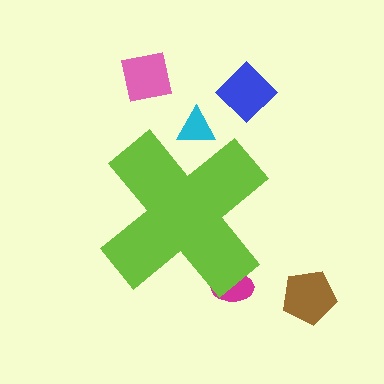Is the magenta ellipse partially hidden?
Yes, the magenta ellipse is partially hidden behind the lime cross.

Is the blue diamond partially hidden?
No, the blue diamond is fully visible.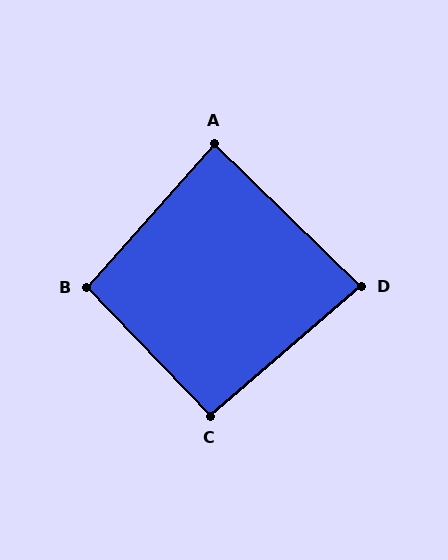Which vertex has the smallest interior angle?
D, at approximately 85 degrees.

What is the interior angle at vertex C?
Approximately 93 degrees (approximately right).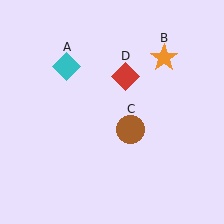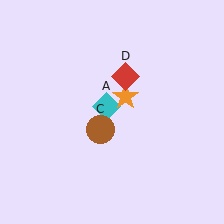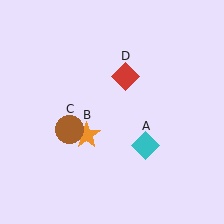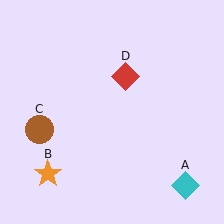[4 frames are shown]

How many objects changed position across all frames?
3 objects changed position: cyan diamond (object A), orange star (object B), brown circle (object C).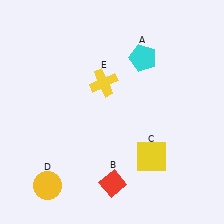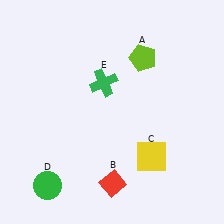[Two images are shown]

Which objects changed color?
A changed from cyan to lime. D changed from yellow to green. E changed from yellow to green.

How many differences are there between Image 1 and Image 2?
There are 3 differences between the two images.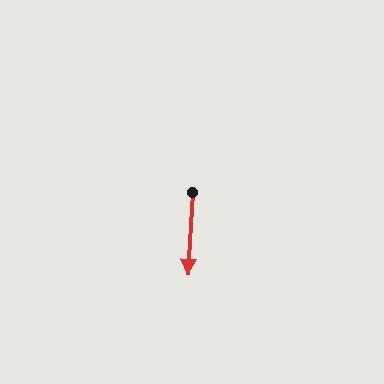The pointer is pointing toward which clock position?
Roughly 6 o'clock.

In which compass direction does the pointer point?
South.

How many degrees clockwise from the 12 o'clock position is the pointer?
Approximately 183 degrees.